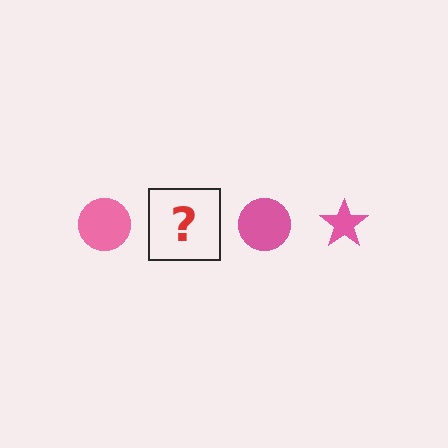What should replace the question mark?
The question mark should be replaced with a pink star.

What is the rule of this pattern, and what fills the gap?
The rule is that the pattern cycles through circle, star shapes in pink. The gap should be filled with a pink star.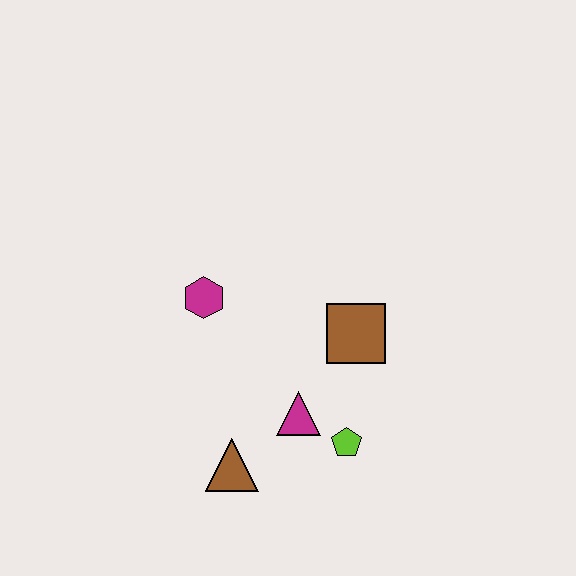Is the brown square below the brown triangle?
No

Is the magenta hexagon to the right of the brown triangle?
No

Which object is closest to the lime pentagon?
The magenta triangle is closest to the lime pentagon.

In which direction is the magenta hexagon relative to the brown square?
The magenta hexagon is to the left of the brown square.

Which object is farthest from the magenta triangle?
The magenta hexagon is farthest from the magenta triangle.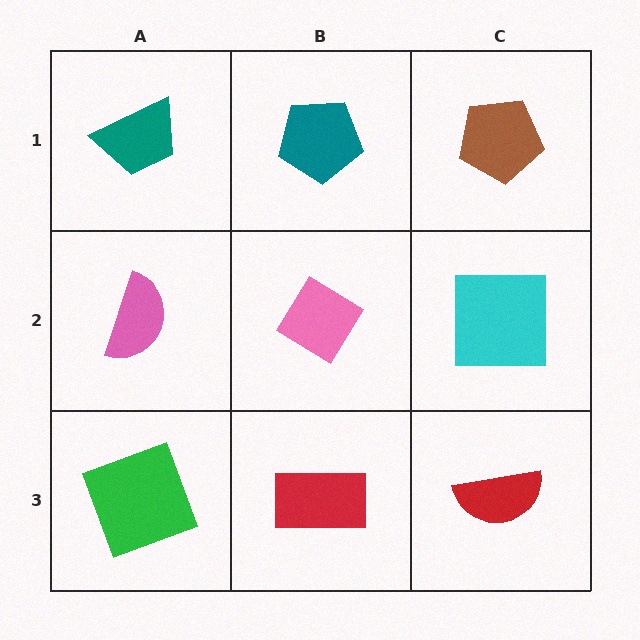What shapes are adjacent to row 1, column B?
A pink diamond (row 2, column B), a teal trapezoid (row 1, column A), a brown pentagon (row 1, column C).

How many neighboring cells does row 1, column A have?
2.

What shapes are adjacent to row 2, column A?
A teal trapezoid (row 1, column A), a green square (row 3, column A), a pink diamond (row 2, column B).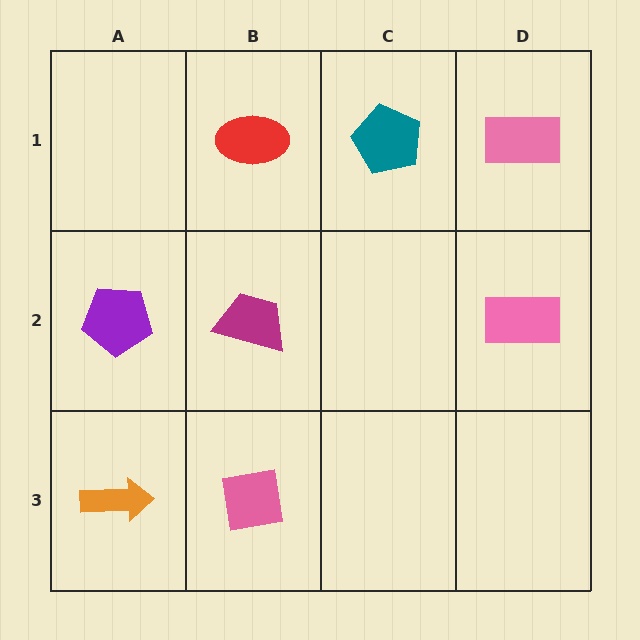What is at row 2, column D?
A pink rectangle.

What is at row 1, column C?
A teal pentagon.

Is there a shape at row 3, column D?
No, that cell is empty.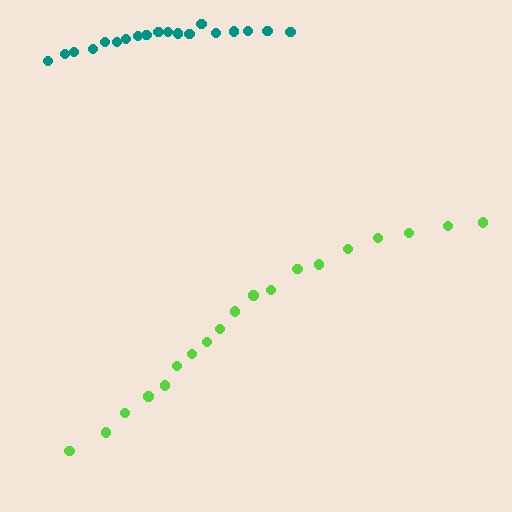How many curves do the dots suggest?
There are 2 distinct paths.